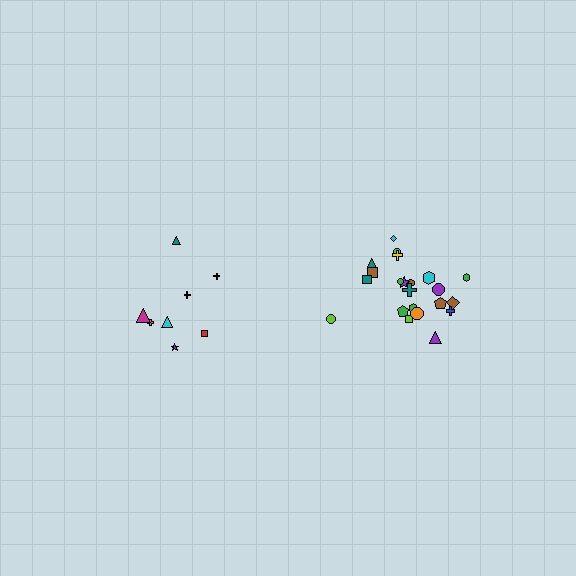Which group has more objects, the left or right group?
The right group.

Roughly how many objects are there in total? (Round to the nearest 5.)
Roughly 30 objects in total.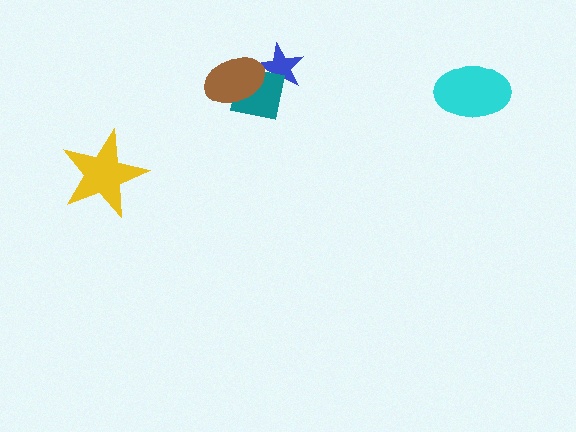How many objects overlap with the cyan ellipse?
0 objects overlap with the cyan ellipse.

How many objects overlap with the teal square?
2 objects overlap with the teal square.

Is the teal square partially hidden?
Yes, it is partially covered by another shape.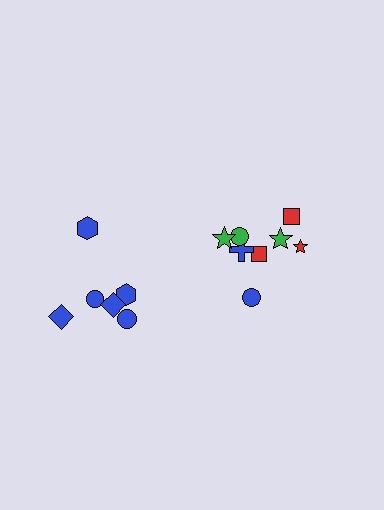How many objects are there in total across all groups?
There are 14 objects.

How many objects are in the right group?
There are 8 objects.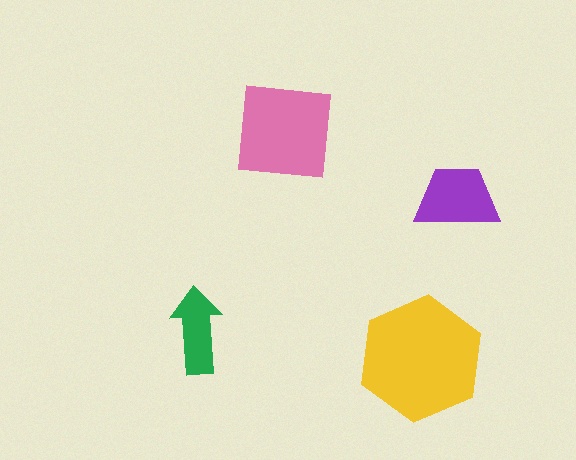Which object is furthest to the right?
The purple trapezoid is rightmost.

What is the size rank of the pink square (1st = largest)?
2nd.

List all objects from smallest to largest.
The green arrow, the purple trapezoid, the pink square, the yellow hexagon.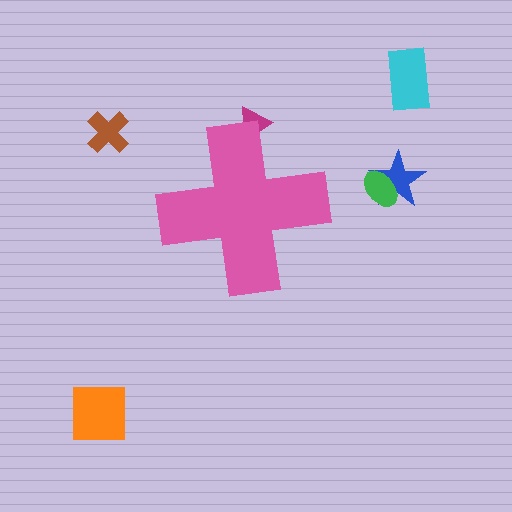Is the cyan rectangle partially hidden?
No, the cyan rectangle is fully visible.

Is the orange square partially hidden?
No, the orange square is fully visible.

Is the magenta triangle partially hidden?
Yes, the magenta triangle is partially hidden behind the pink cross.